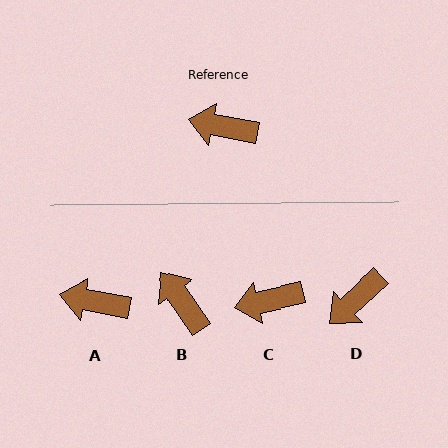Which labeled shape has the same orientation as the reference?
A.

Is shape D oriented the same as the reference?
No, it is off by about 54 degrees.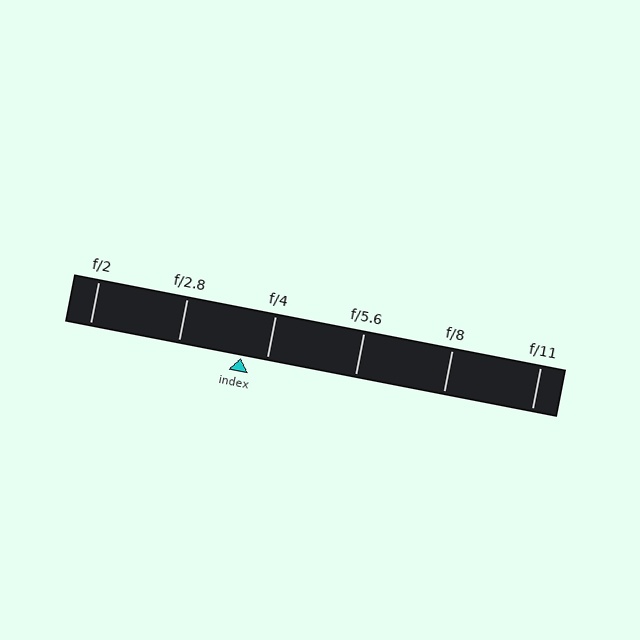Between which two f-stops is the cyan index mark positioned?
The index mark is between f/2.8 and f/4.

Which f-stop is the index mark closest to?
The index mark is closest to f/4.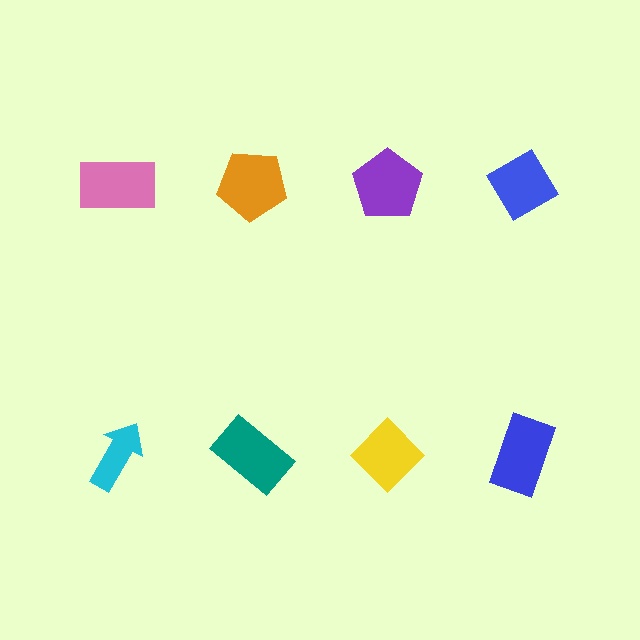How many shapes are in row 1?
4 shapes.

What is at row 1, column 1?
A pink rectangle.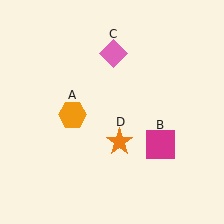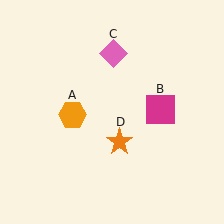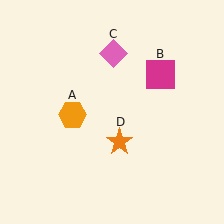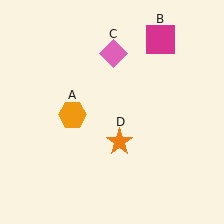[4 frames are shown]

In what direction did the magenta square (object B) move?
The magenta square (object B) moved up.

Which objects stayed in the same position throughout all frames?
Orange hexagon (object A) and pink diamond (object C) and orange star (object D) remained stationary.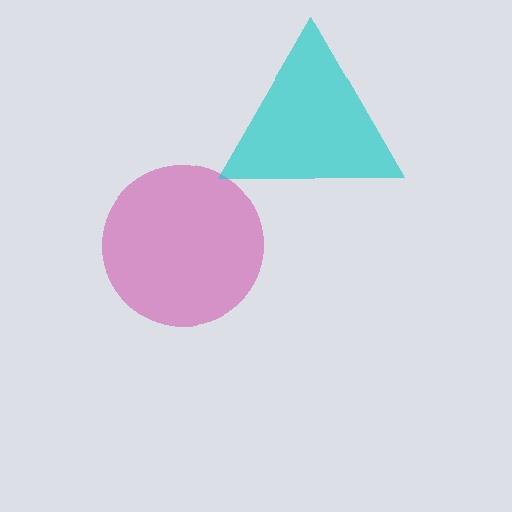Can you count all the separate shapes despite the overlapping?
Yes, there are 2 separate shapes.